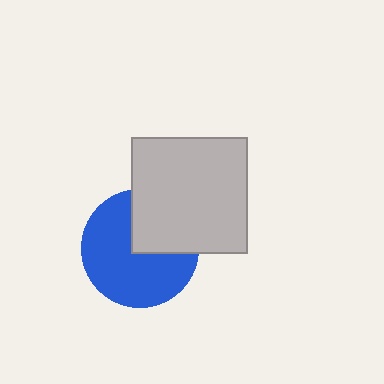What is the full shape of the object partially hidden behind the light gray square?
The partially hidden object is a blue circle.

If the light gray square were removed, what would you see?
You would see the complete blue circle.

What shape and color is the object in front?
The object in front is a light gray square.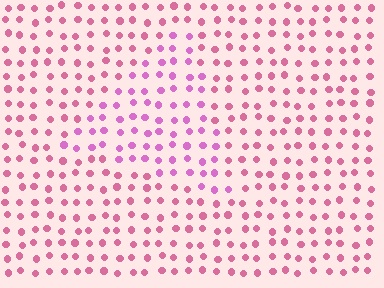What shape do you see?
I see a triangle.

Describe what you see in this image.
The image is filled with small pink elements in a uniform arrangement. A triangle-shaped region is visible where the elements are tinted to a slightly different hue, forming a subtle color boundary.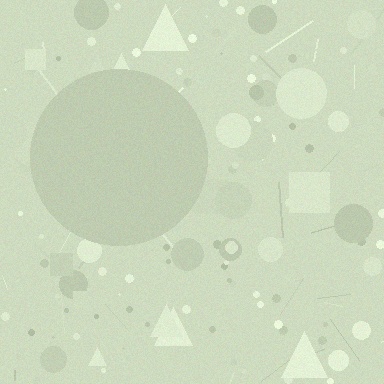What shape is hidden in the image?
A circle is hidden in the image.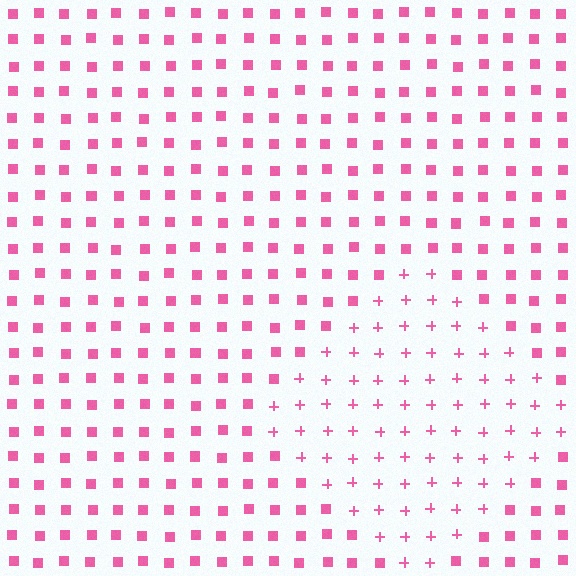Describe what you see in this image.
The image is filled with small pink elements arranged in a uniform grid. A diamond-shaped region contains plus signs, while the surrounding area contains squares. The boundary is defined purely by the change in element shape.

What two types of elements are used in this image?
The image uses plus signs inside the diamond region and squares outside it.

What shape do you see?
I see a diamond.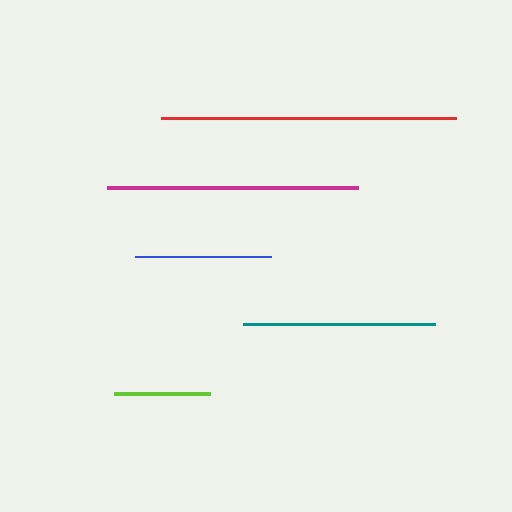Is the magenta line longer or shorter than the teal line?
The magenta line is longer than the teal line.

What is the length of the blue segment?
The blue segment is approximately 136 pixels long.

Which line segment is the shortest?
The lime line is the shortest at approximately 95 pixels.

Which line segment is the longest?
The red line is the longest at approximately 295 pixels.